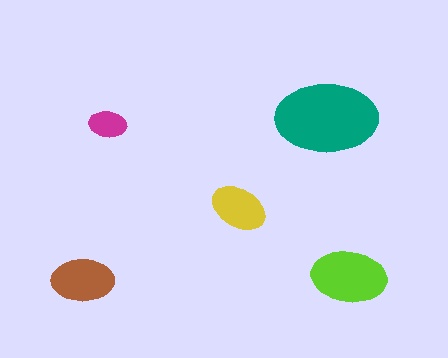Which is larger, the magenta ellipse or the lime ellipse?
The lime one.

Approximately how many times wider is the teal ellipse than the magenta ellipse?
About 2.5 times wider.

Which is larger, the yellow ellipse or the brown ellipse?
The brown one.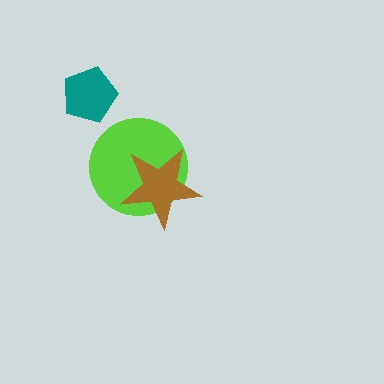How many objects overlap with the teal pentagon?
0 objects overlap with the teal pentagon.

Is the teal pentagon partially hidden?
No, no other shape covers it.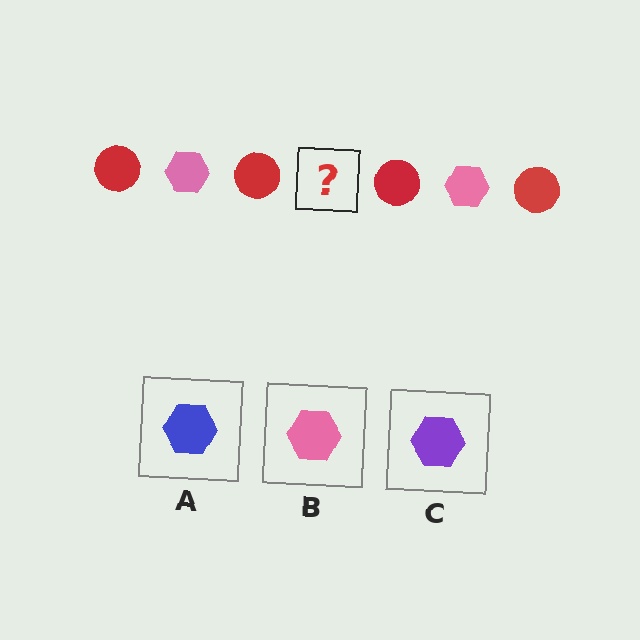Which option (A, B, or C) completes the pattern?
B.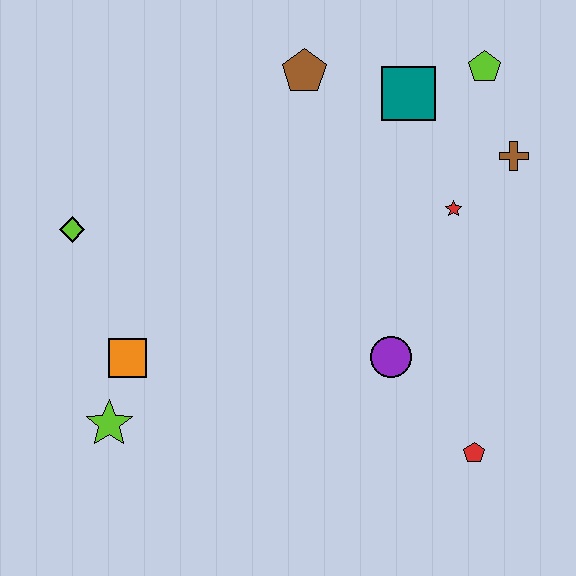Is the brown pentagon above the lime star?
Yes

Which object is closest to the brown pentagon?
The teal square is closest to the brown pentagon.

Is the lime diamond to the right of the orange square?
No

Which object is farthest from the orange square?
The lime pentagon is farthest from the orange square.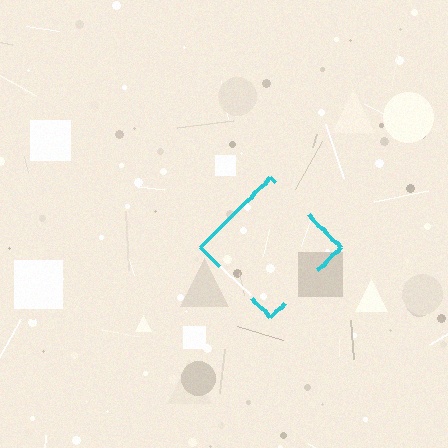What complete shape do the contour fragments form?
The contour fragments form a diamond.